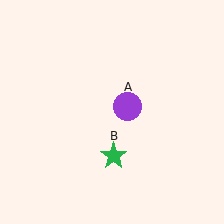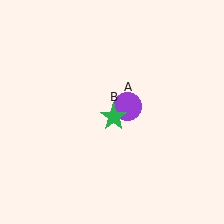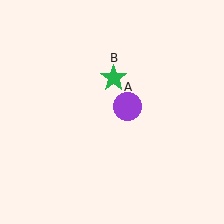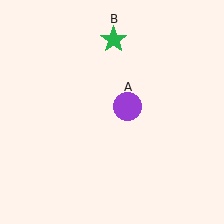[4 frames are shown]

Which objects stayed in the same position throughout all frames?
Purple circle (object A) remained stationary.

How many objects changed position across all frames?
1 object changed position: green star (object B).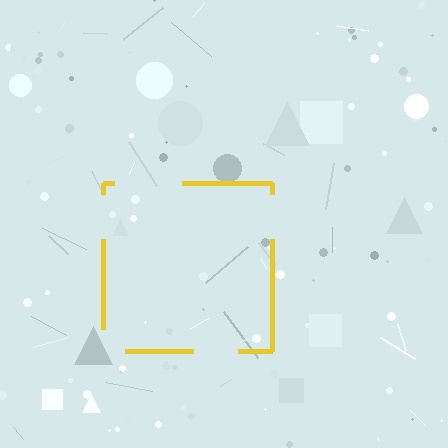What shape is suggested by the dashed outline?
The dashed outline suggests a square.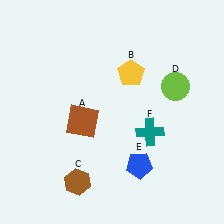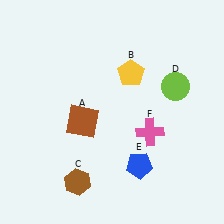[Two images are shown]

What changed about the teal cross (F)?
In Image 1, F is teal. In Image 2, it changed to pink.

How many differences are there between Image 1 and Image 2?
There is 1 difference between the two images.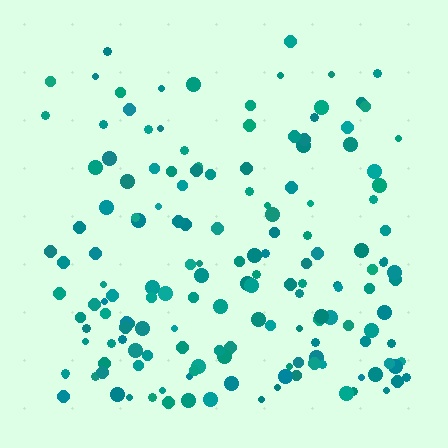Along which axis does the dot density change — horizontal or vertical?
Vertical.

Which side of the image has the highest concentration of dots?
The bottom.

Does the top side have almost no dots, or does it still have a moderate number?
Still a moderate number, just noticeably fewer than the bottom.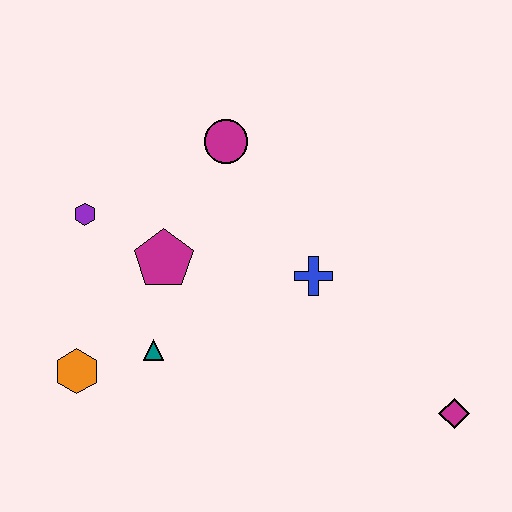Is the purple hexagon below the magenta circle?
Yes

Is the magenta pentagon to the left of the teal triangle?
No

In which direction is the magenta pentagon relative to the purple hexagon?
The magenta pentagon is to the right of the purple hexagon.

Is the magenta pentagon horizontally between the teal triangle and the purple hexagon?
No